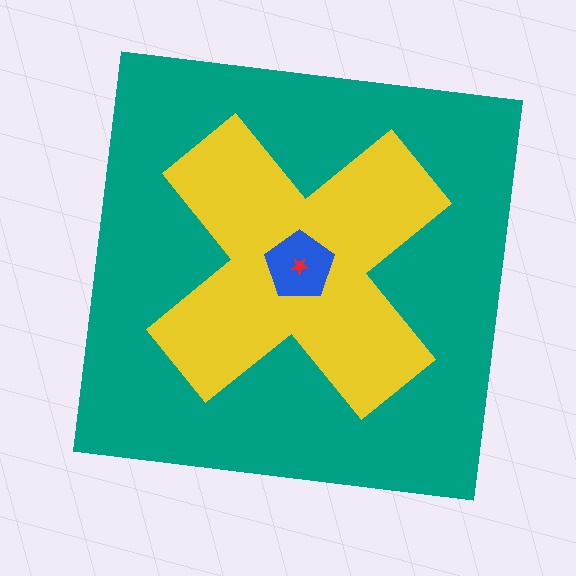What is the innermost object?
The red star.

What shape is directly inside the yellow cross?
The blue pentagon.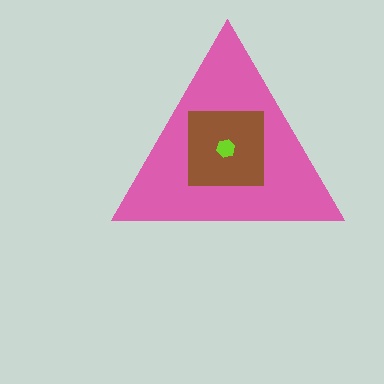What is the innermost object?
The lime hexagon.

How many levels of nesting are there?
3.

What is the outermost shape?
The pink triangle.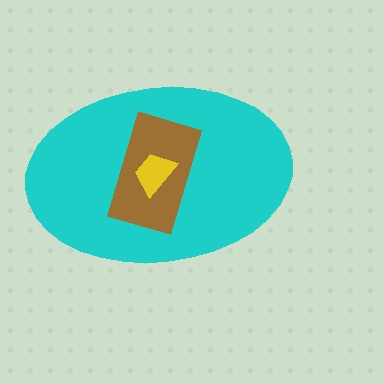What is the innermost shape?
The yellow trapezoid.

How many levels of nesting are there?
3.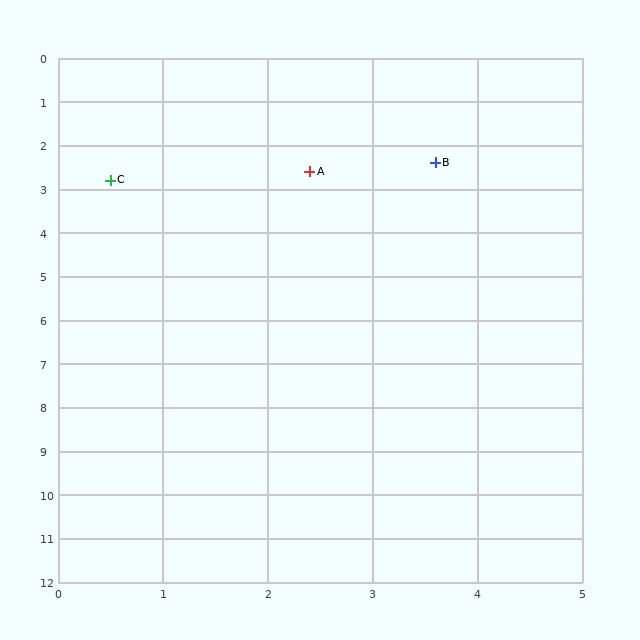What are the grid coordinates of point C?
Point C is at approximately (0.5, 2.8).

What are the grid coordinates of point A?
Point A is at approximately (2.4, 2.6).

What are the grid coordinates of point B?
Point B is at approximately (3.6, 2.4).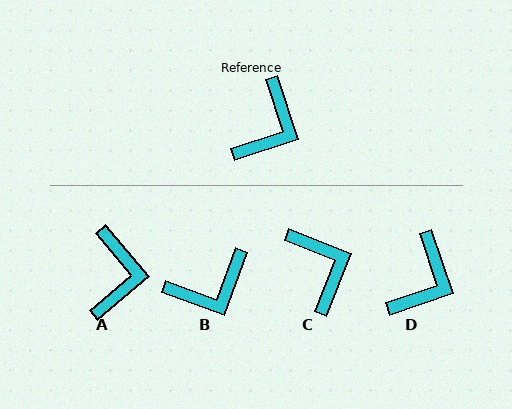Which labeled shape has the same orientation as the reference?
D.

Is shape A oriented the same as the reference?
No, it is off by about 22 degrees.